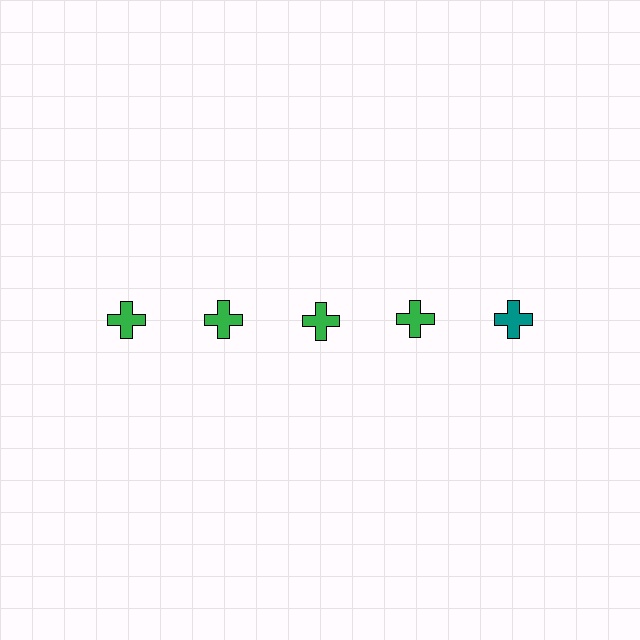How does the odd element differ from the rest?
It has a different color: teal instead of green.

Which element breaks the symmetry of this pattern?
The teal cross in the top row, rightmost column breaks the symmetry. All other shapes are green crosses.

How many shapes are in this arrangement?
There are 5 shapes arranged in a grid pattern.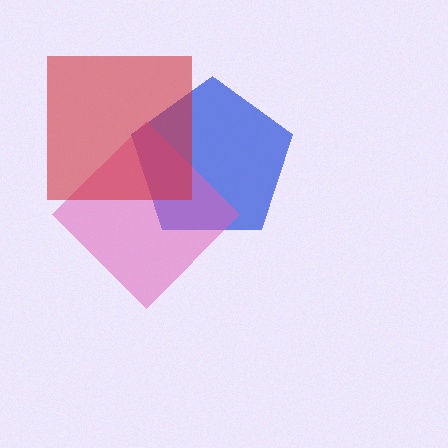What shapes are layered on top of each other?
The layered shapes are: a blue pentagon, a pink diamond, a red square.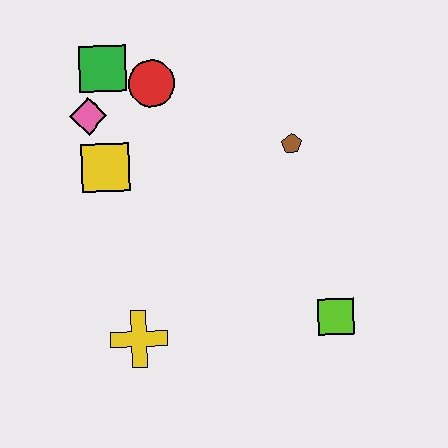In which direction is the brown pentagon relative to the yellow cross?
The brown pentagon is above the yellow cross.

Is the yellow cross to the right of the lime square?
No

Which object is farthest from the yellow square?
The lime square is farthest from the yellow square.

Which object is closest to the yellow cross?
The yellow square is closest to the yellow cross.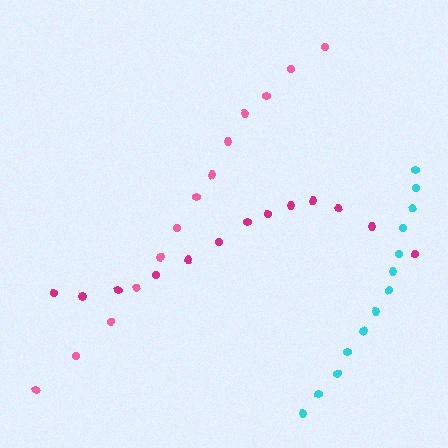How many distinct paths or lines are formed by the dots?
There are 3 distinct paths.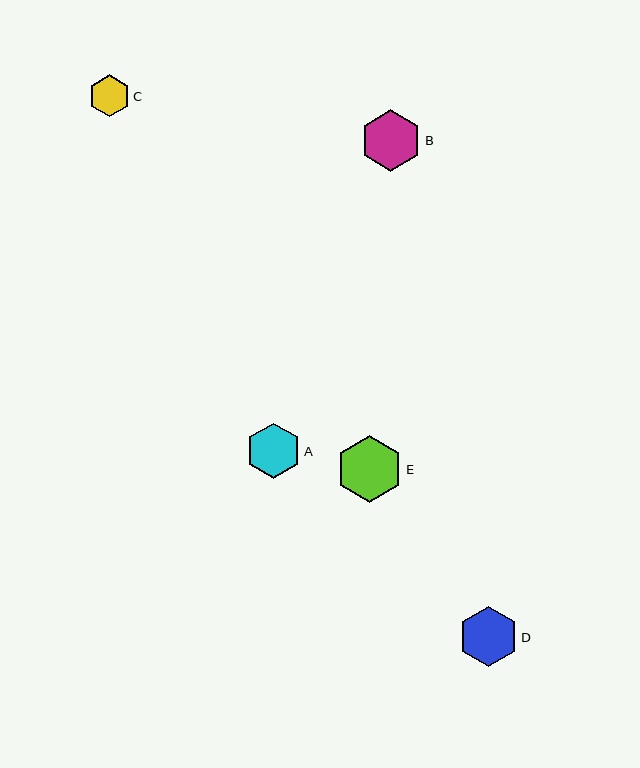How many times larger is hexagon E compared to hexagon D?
Hexagon E is approximately 1.1 times the size of hexagon D.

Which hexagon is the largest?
Hexagon E is the largest with a size of approximately 67 pixels.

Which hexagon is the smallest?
Hexagon C is the smallest with a size of approximately 42 pixels.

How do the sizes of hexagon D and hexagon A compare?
Hexagon D and hexagon A are approximately the same size.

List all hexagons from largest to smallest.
From largest to smallest: E, B, D, A, C.